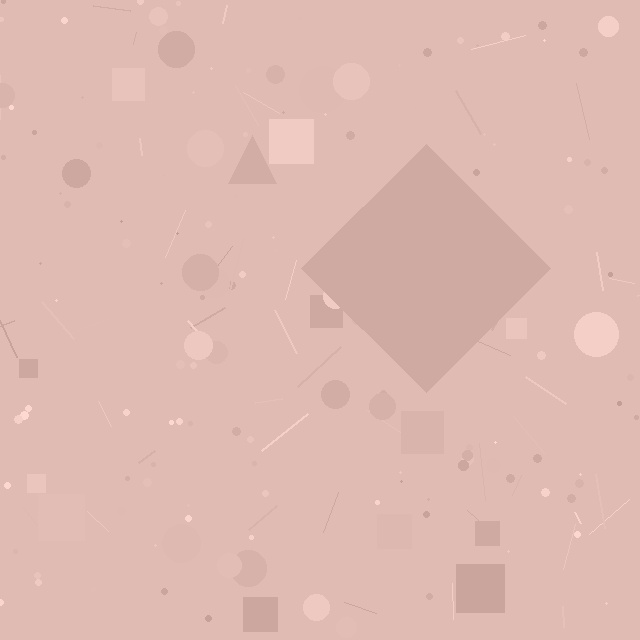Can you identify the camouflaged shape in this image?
The camouflaged shape is a diamond.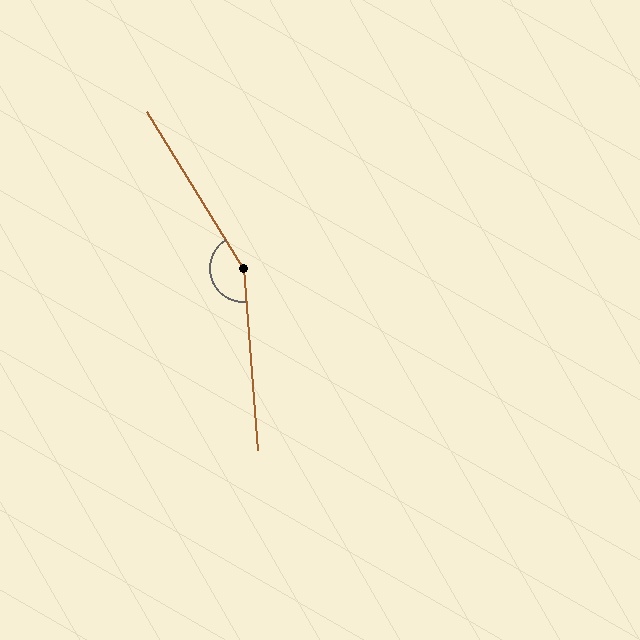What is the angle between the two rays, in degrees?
Approximately 153 degrees.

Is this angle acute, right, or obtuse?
It is obtuse.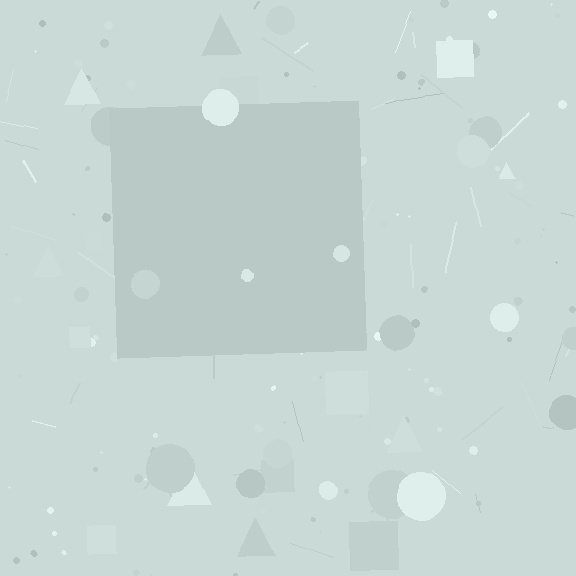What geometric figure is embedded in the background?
A square is embedded in the background.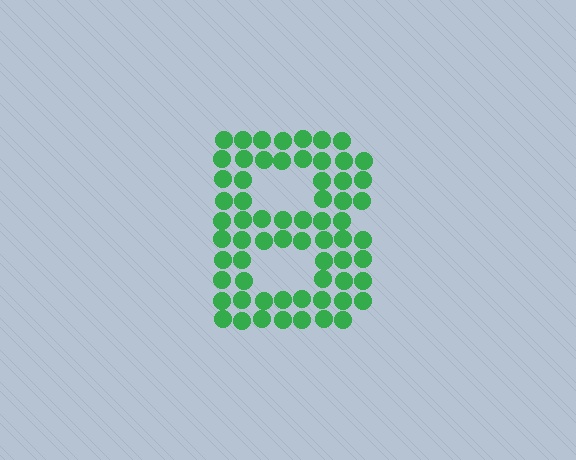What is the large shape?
The large shape is the letter B.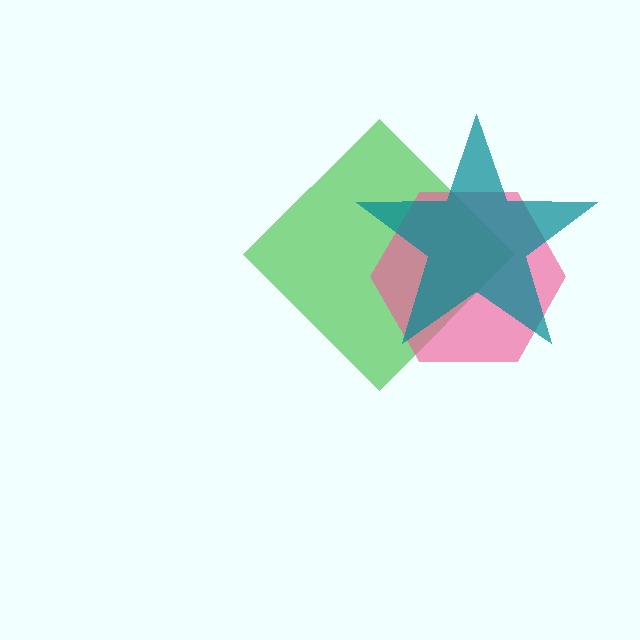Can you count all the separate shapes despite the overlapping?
Yes, there are 3 separate shapes.